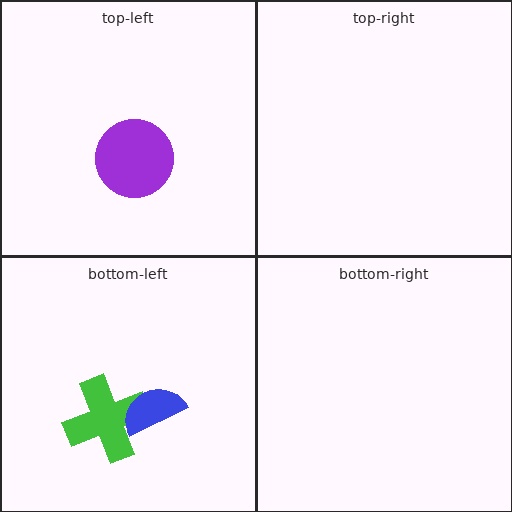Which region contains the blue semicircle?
The bottom-left region.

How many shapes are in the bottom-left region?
2.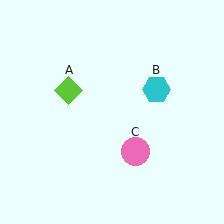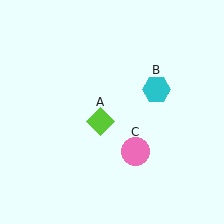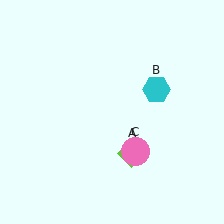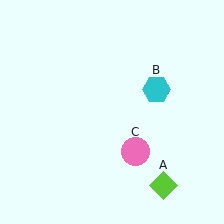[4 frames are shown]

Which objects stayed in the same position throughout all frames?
Cyan hexagon (object B) and pink circle (object C) remained stationary.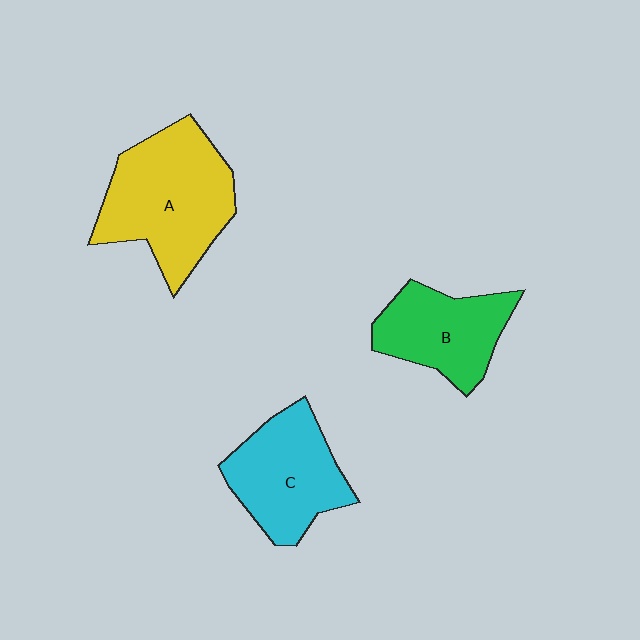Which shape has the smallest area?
Shape B (green).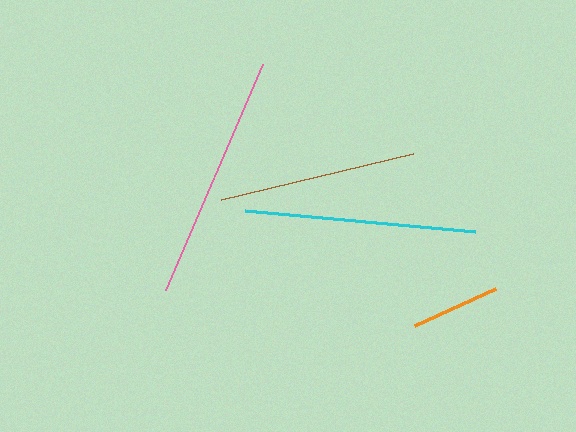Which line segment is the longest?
The pink line is the longest at approximately 246 pixels.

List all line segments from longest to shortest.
From longest to shortest: pink, cyan, brown, orange.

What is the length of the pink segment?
The pink segment is approximately 246 pixels long.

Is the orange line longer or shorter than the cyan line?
The cyan line is longer than the orange line.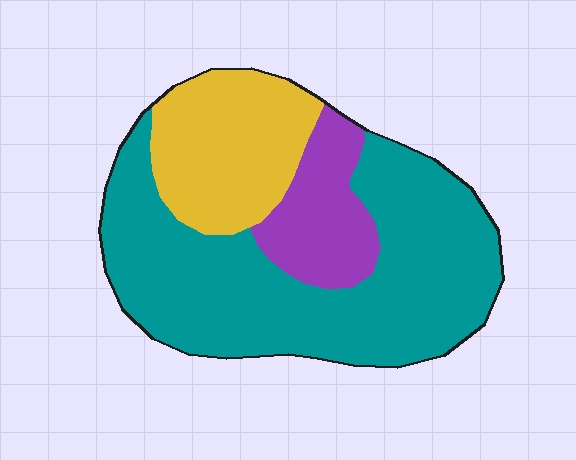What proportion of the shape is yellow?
Yellow covers around 25% of the shape.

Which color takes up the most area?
Teal, at roughly 60%.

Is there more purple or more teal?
Teal.